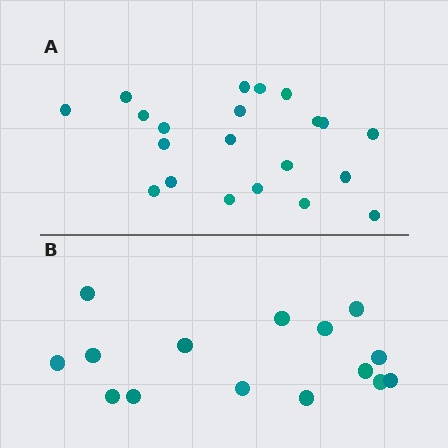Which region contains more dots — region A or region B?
Region A (the top region) has more dots.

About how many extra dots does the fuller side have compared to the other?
Region A has about 6 more dots than region B.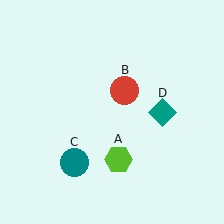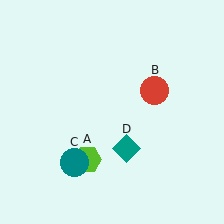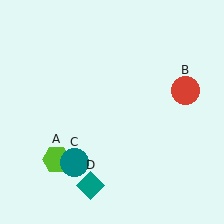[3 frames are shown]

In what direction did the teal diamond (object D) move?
The teal diamond (object D) moved down and to the left.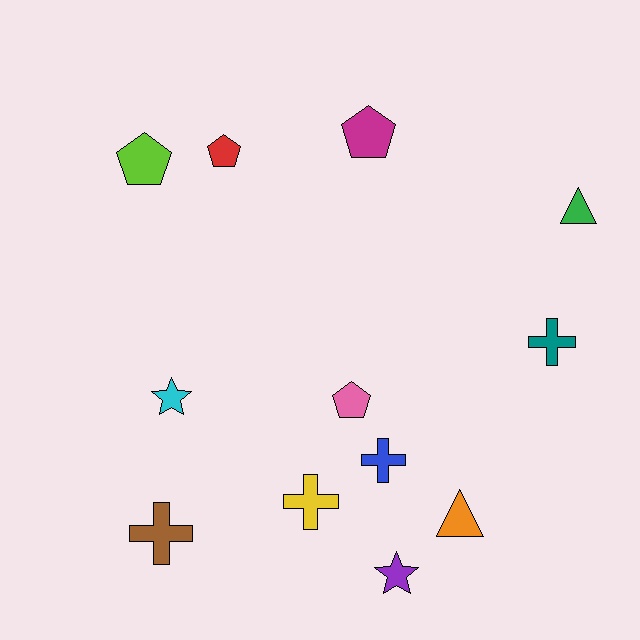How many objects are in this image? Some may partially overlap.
There are 12 objects.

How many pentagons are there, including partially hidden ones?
There are 4 pentagons.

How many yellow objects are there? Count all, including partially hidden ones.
There is 1 yellow object.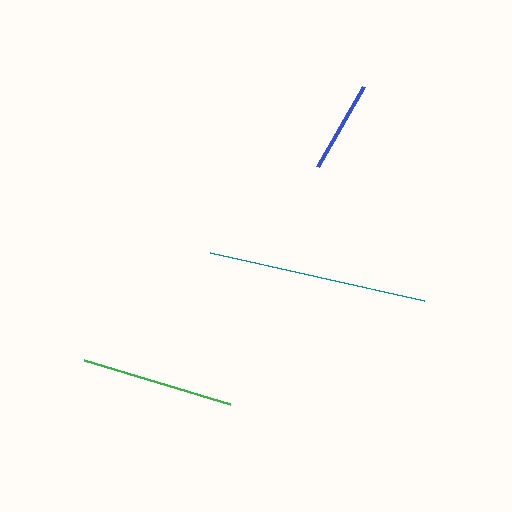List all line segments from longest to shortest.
From longest to shortest: teal, green, blue.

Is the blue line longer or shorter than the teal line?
The teal line is longer than the blue line.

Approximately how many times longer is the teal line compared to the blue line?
The teal line is approximately 2.4 times the length of the blue line.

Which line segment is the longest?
The teal line is the longest at approximately 220 pixels.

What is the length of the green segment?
The green segment is approximately 152 pixels long.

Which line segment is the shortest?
The blue line is the shortest at approximately 93 pixels.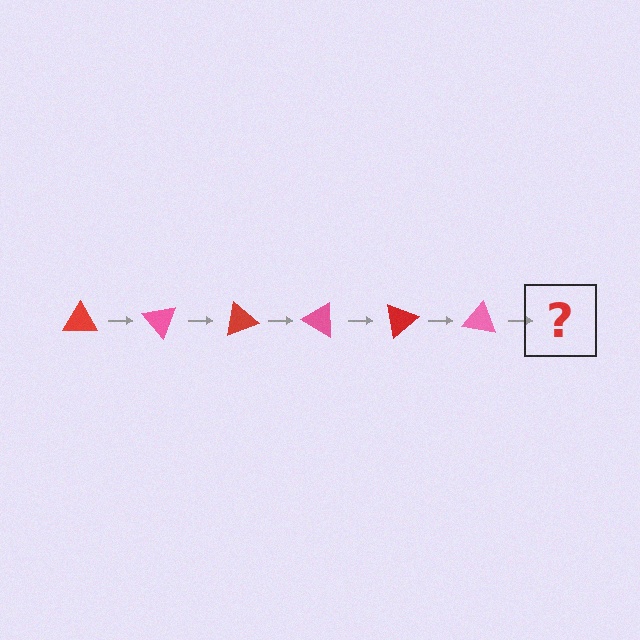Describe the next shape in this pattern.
It should be a red triangle, rotated 300 degrees from the start.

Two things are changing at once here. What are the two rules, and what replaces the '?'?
The two rules are that it rotates 50 degrees each step and the color cycles through red and pink. The '?' should be a red triangle, rotated 300 degrees from the start.